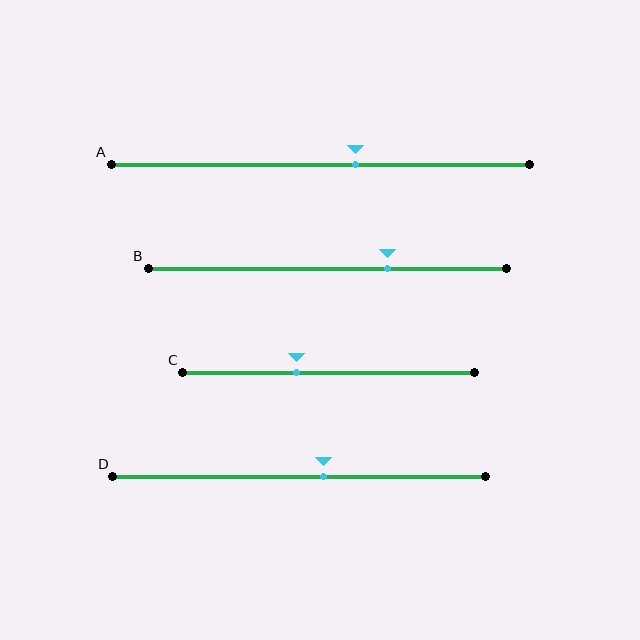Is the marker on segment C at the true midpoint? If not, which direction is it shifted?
No, the marker on segment C is shifted to the left by about 11% of the segment length.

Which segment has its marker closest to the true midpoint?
Segment D has its marker closest to the true midpoint.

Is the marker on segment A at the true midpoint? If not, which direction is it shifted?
No, the marker on segment A is shifted to the right by about 8% of the segment length.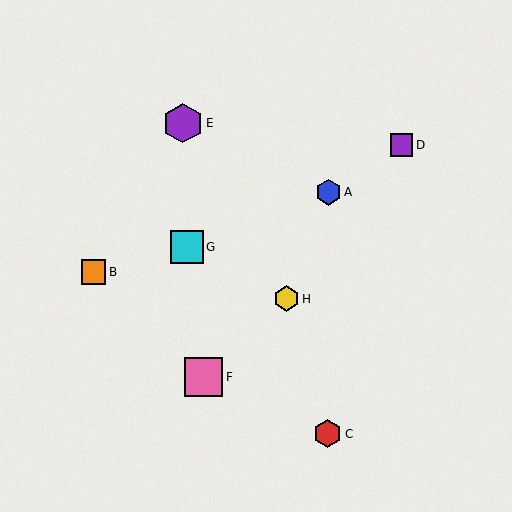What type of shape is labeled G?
Shape G is a cyan square.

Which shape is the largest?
The purple hexagon (labeled E) is the largest.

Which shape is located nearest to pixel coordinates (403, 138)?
The purple square (labeled D) at (401, 145) is nearest to that location.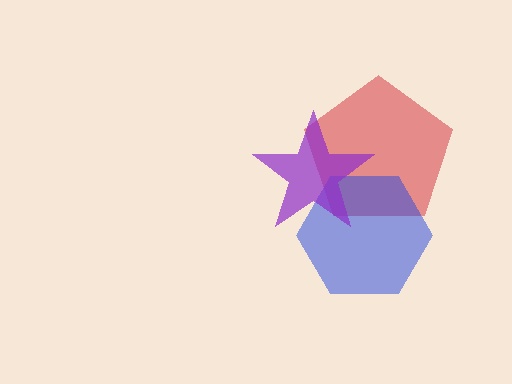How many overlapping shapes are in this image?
There are 3 overlapping shapes in the image.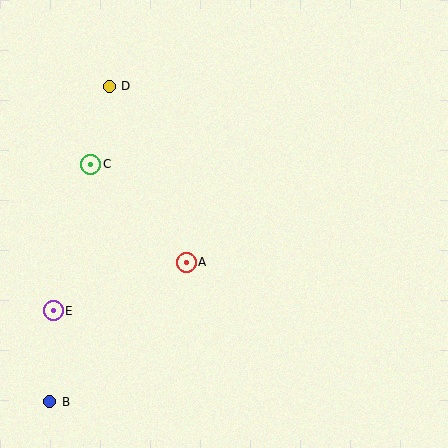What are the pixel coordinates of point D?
Point D is at (109, 86).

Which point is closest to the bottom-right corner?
Point A is closest to the bottom-right corner.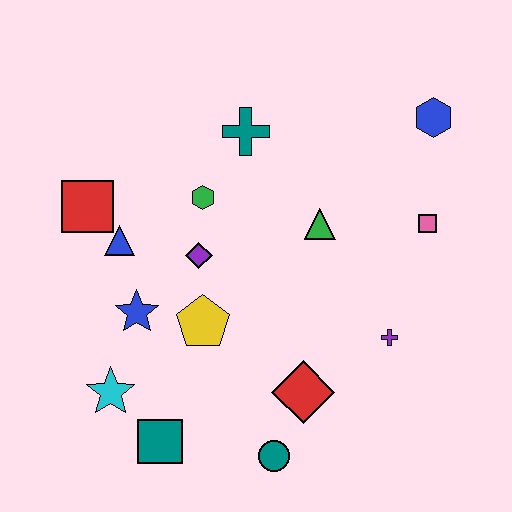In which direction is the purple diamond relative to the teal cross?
The purple diamond is below the teal cross.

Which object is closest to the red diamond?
The teal circle is closest to the red diamond.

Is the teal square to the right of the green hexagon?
No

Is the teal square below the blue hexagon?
Yes